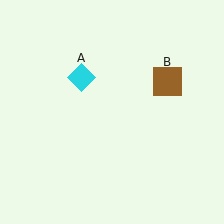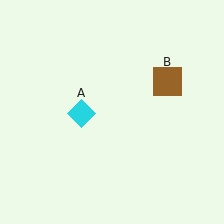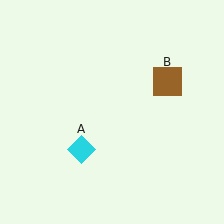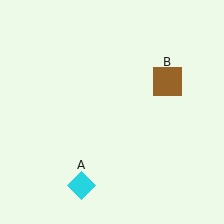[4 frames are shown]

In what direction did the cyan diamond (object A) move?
The cyan diamond (object A) moved down.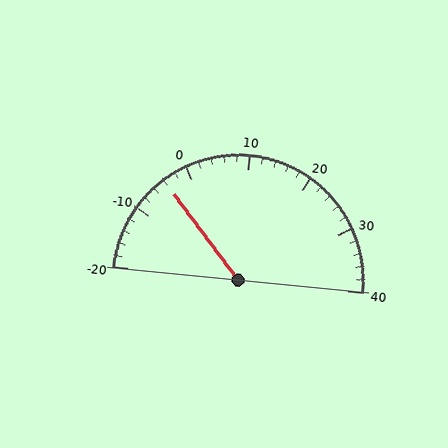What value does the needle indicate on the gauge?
The needle indicates approximately -4.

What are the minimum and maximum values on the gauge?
The gauge ranges from -20 to 40.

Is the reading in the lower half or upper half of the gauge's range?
The reading is in the lower half of the range (-20 to 40).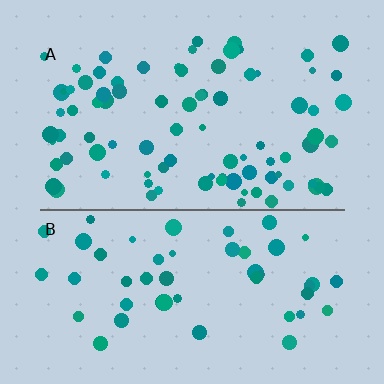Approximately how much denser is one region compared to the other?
Approximately 1.7× — region A over region B.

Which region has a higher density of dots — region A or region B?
A (the top).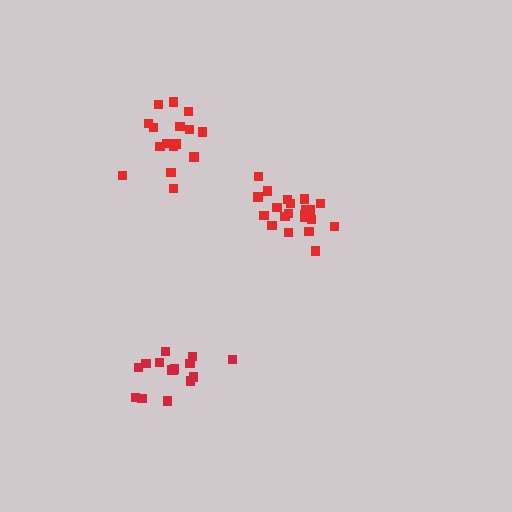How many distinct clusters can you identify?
There are 3 distinct clusters.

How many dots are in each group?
Group 1: 15 dots, Group 2: 21 dots, Group 3: 16 dots (52 total).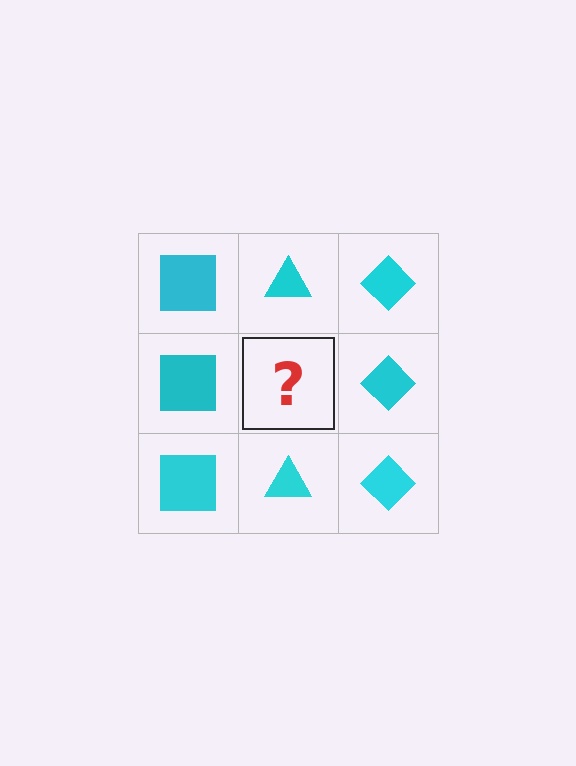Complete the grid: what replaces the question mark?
The question mark should be replaced with a cyan triangle.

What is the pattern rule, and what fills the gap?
The rule is that each column has a consistent shape. The gap should be filled with a cyan triangle.